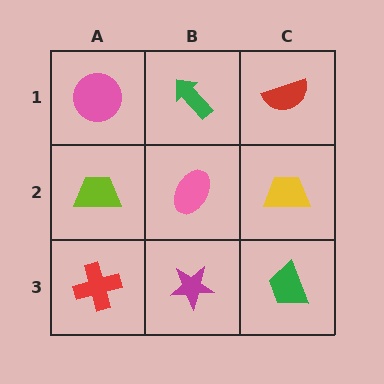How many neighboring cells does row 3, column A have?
2.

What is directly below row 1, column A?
A lime trapezoid.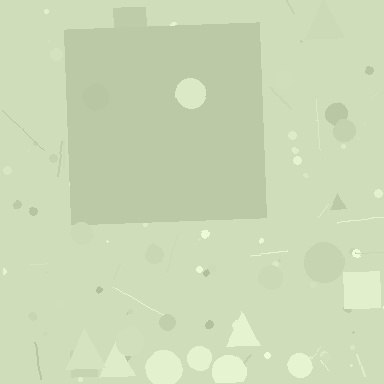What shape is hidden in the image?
A square is hidden in the image.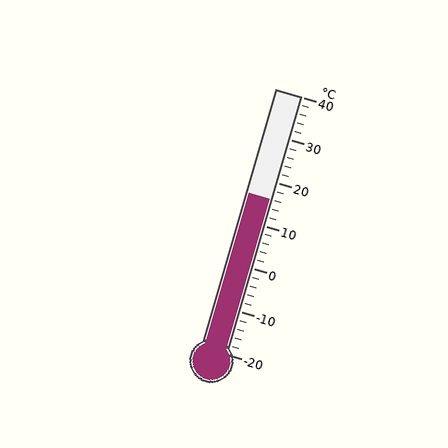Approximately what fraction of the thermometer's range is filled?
The thermometer is filled to approximately 60% of its range.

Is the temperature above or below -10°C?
The temperature is above -10°C.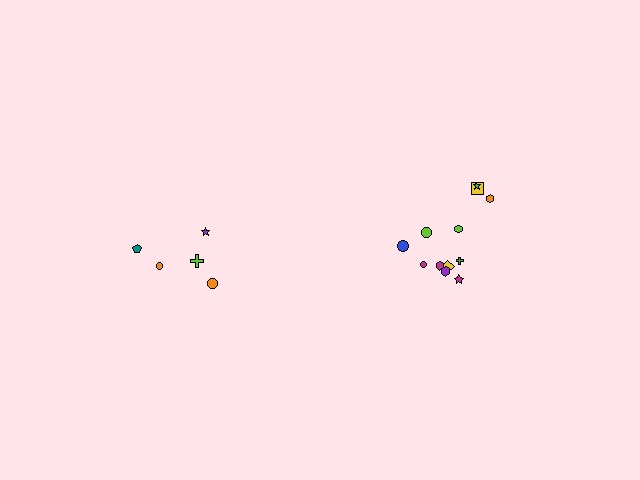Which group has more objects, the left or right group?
The right group.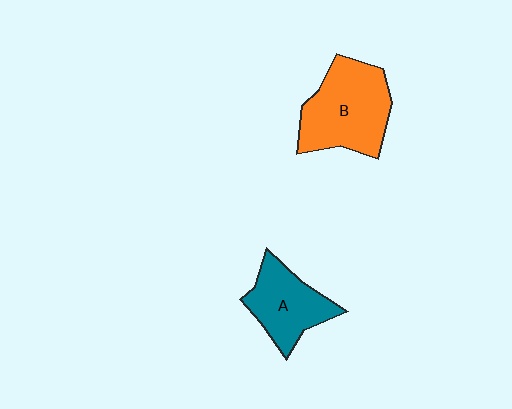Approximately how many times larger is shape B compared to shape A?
Approximately 1.4 times.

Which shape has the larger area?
Shape B (orange).